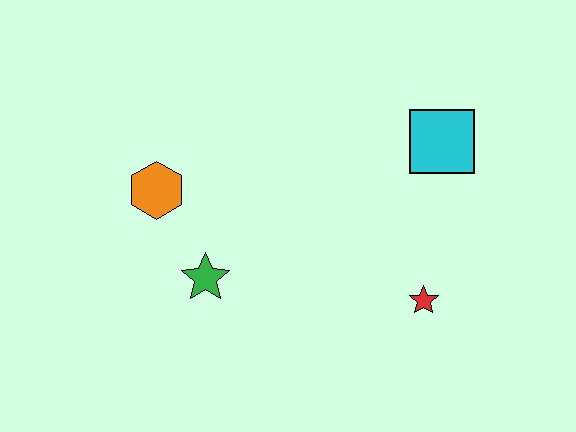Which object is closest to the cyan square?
The red star is closest to the cyan square.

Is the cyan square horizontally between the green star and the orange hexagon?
No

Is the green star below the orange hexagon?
Yes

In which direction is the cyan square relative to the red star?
The cyan square is above the red star.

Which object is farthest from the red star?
The orange hexagon is farthest from the red star.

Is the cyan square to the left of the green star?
No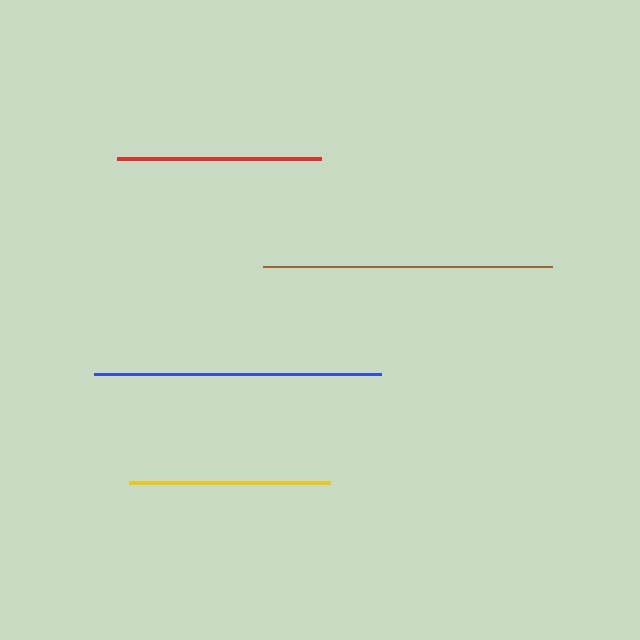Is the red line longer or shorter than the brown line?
The brown line is longer than the red line.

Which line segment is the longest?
The brown line is the longest at approximately 289 pixels.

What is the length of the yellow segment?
The yellow segment is approximately 200 pixels long.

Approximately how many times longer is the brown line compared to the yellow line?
The brown line is approximately 1.4 times the length of the yellow line.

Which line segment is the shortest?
The yellow line is the shortest at approximately 200 pixels.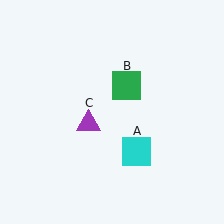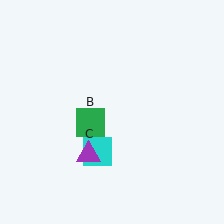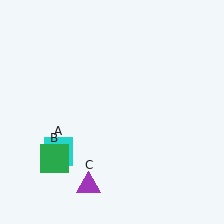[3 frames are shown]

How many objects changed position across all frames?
3 objects changed position: cyan square (object A), green square (object B), purple triangle (object C).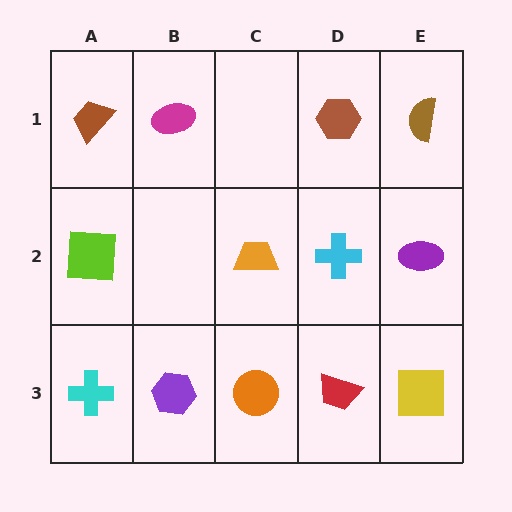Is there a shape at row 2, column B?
No, that cell is empty.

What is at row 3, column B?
A purple hexagon.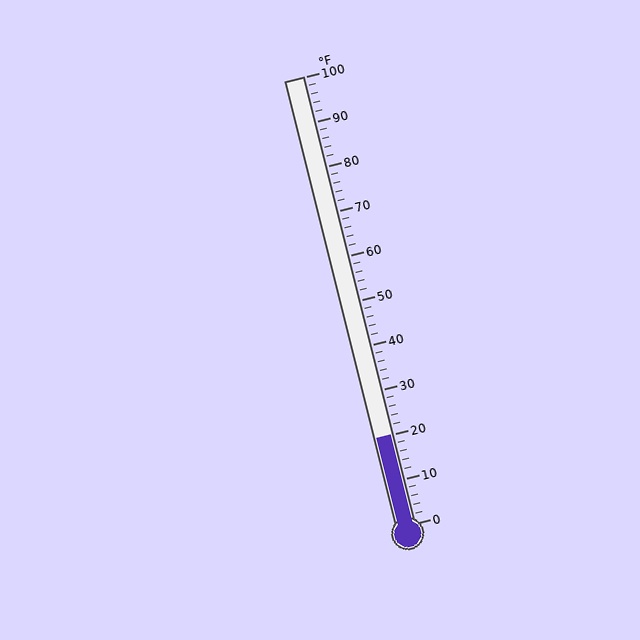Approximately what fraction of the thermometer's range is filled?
The thermometer is filled to approximately 20% of its range.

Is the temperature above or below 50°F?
The temperature is below 50°F.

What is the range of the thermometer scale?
The thermometer scale ranges from 0°F to 100°F.